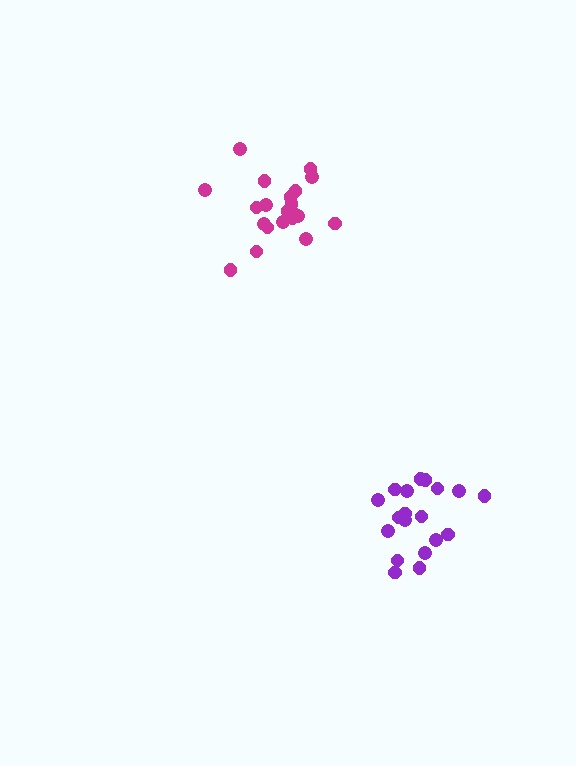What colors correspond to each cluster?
The clusters are colored: purple, magenta.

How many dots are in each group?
Group 1: 19 dots, Group 2: 21 dots (40 total).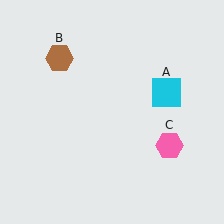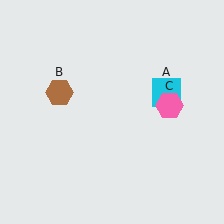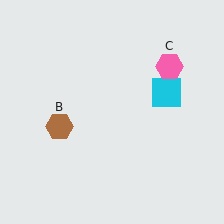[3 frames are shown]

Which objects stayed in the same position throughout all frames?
Cyan square (object A) remained stationary.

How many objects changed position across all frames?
2 objects changed position: brown hexagon (object B), pink hexagon (object C).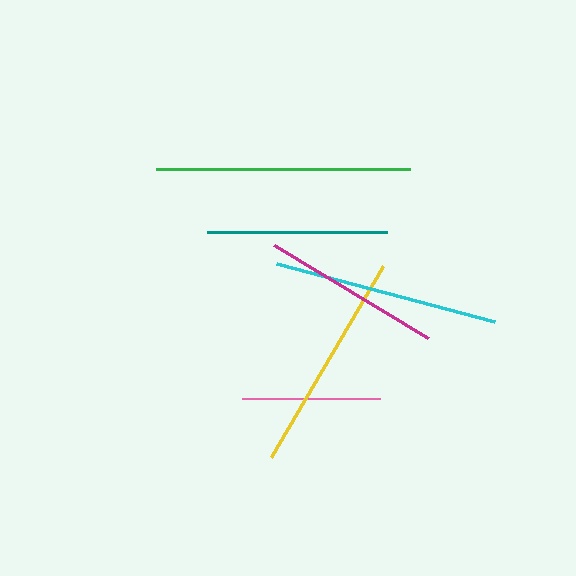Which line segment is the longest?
The green line is the longest at approximately 255 pixels.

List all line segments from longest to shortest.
From longest to shortest: green, cyan, yellow, magenta, teal, pink.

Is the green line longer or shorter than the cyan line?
The green line is longer than the cyan line.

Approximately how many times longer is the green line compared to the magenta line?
The green line is approximately 1.4 times the length of the magenta line.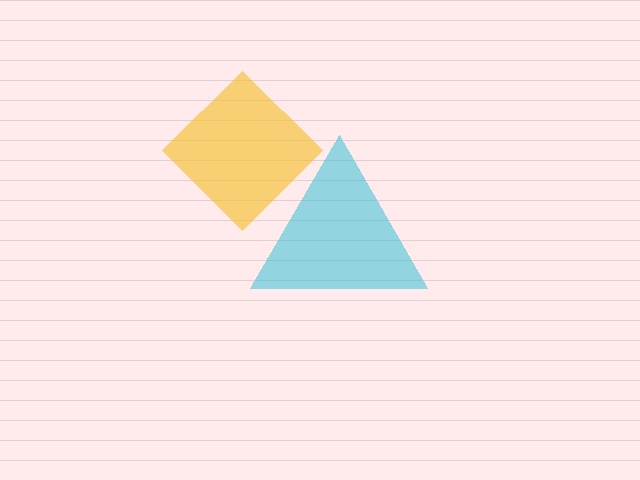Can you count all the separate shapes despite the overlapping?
Yes, there are 2 separate shapes.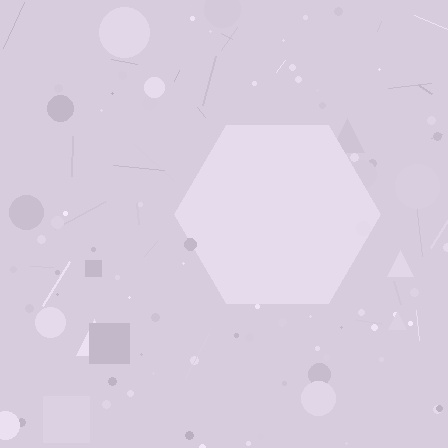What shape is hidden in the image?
A hexagon is hidden in the image.